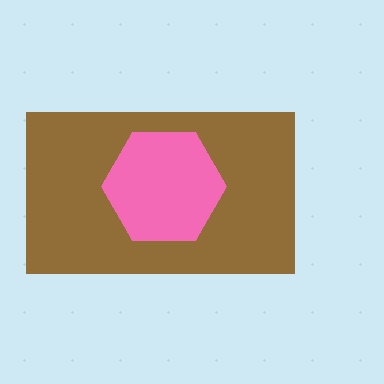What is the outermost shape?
The brown rectangle.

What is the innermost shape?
The pink hexagon.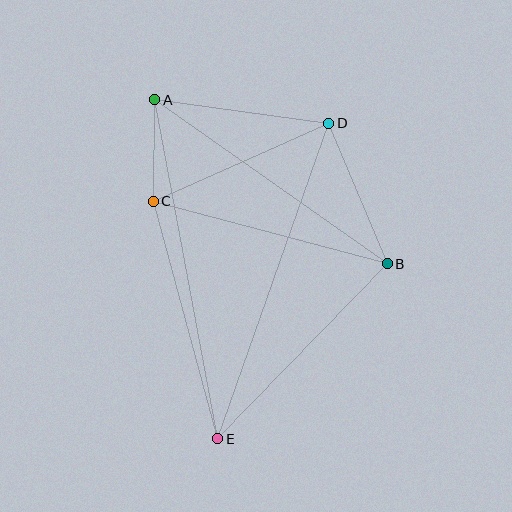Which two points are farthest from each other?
Points A and E are farthest from each other.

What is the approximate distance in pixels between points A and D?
The distance between A and D is approximately 176 pixels.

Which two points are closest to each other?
Points A and C are closest to each other.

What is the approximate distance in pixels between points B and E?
The distance between B and E is approximately 244 pixels.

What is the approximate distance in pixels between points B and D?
The distance between B and D is approximately 152 pixels.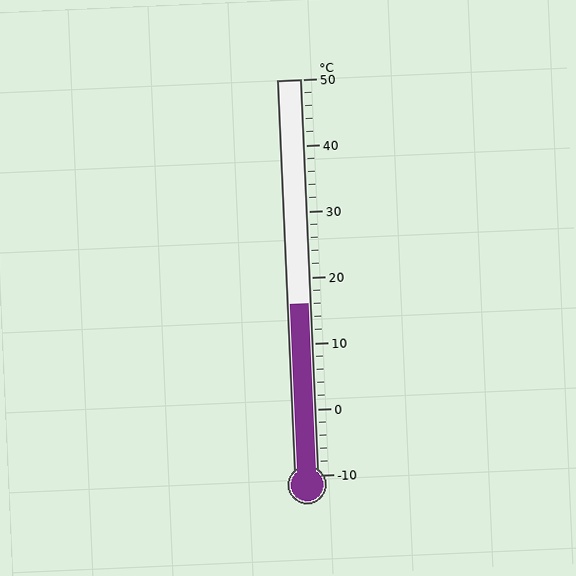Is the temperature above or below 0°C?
The temperature is above 0°C.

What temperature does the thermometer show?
The thermometer shows approximately 16°C.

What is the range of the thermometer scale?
The thermometer scale ranges from -10°C to 50°C.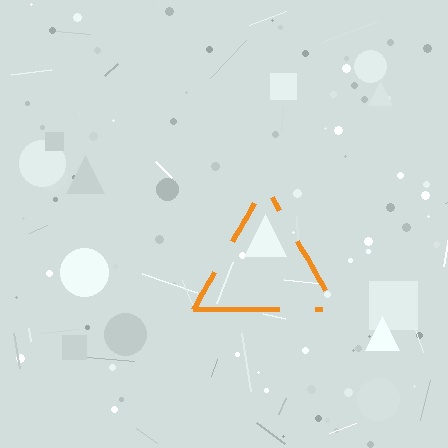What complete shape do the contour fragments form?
The contour fragments form a triangle.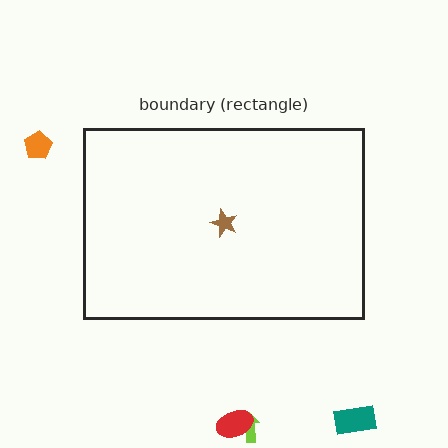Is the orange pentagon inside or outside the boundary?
Outside.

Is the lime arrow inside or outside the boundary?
Outside.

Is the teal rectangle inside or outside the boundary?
Outside.